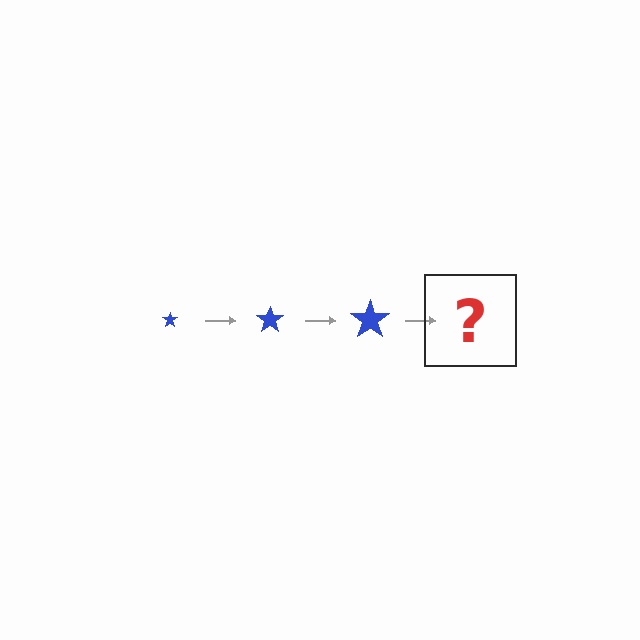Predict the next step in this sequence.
The next step is a blue star, larger than the previous one.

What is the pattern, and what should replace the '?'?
The pattern is that the star gets progressively larger each step. The '?' should be a blue star, larger than the previous one.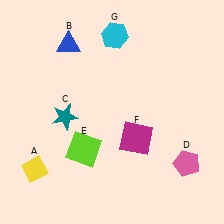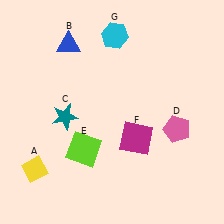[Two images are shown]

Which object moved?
The pink pentagon (D) moved up.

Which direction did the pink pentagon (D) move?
The pink pentagon (D) moved up.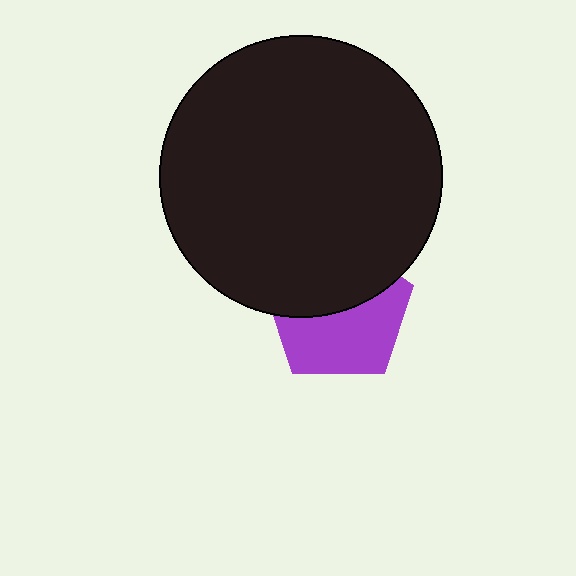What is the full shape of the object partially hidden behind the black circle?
The partially hidden object is a purple pentagon.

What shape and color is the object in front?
The object in front is a black circle.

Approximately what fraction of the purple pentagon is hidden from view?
Roughly 47% of the purple pentagon is hidden behind the black circle.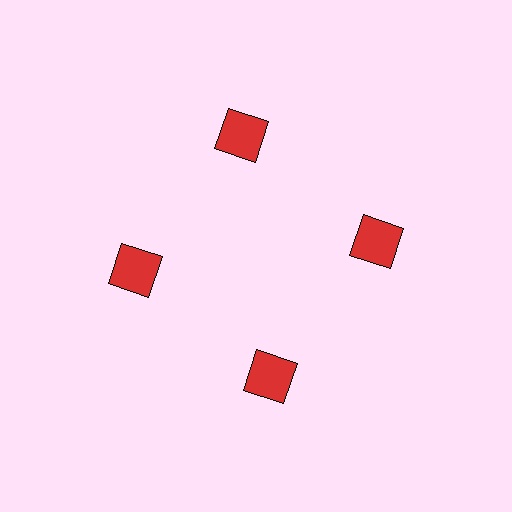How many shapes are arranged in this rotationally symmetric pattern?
There are 4 shapes, arranged in 4 groups of 1.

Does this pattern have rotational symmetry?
Yes, this pattern has 4-fold rotational symmetry. It looks the same after rotating 90 degrees around the center.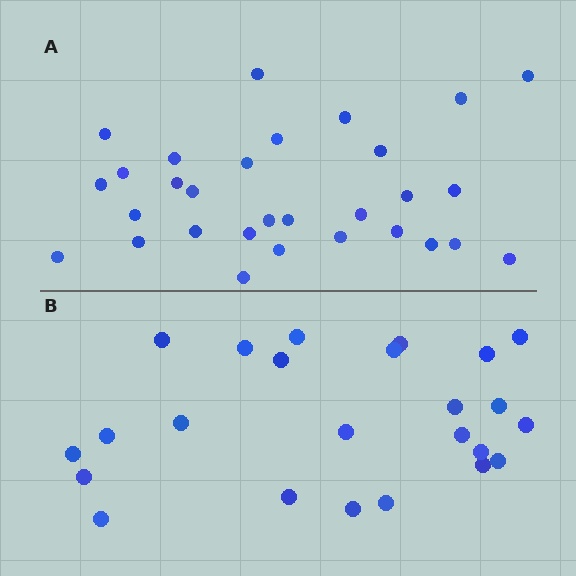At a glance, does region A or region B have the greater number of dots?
Region A (the top region) has more dots.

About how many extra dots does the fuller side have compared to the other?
Region A has about 6 more dots than region B.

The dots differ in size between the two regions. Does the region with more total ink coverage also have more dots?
No. Region B has more total ink coverage because its dots are larger, but region A actually contains more individual dots. Total area can be misleading — the number of items is what matters here.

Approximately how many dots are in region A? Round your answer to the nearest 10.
About 30 dots.